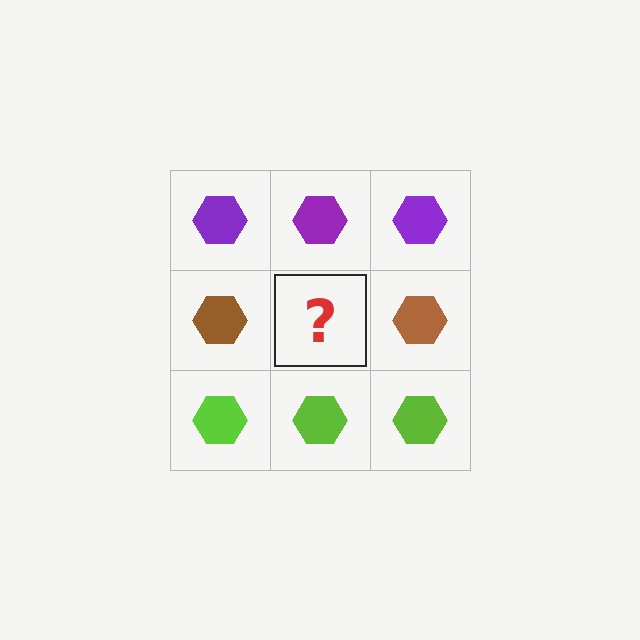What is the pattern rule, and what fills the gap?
The rule is that each row has a consistent color. The gap should be filled with a brown hexagon.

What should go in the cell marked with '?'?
The missing cell should contain a brown hexagon.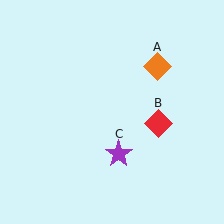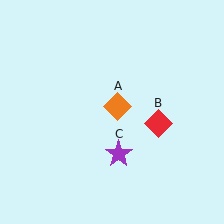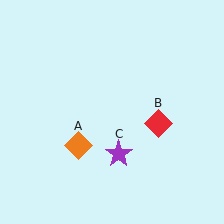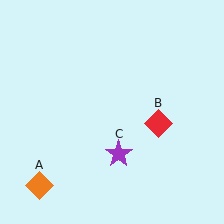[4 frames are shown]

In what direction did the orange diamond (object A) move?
The orange diamond (object A) moved down and to the left.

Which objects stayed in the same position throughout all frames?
Red diamond (object B) and purple star (object C) remained stationary.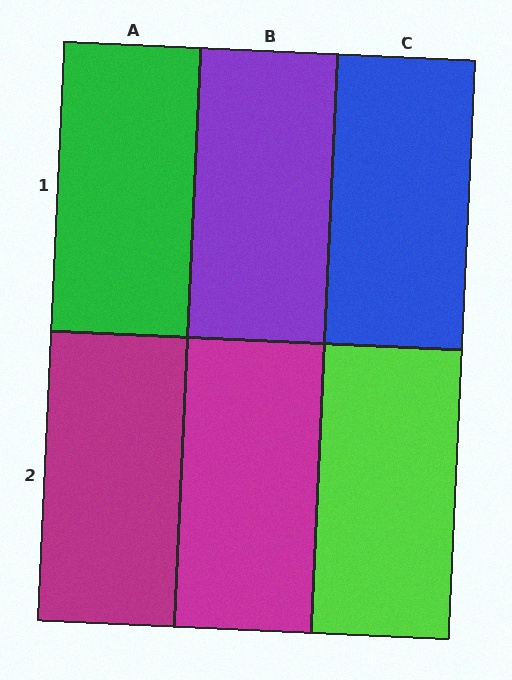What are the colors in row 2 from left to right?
Magenta, magenta, lime.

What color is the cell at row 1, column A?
Green.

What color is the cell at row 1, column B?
Purple.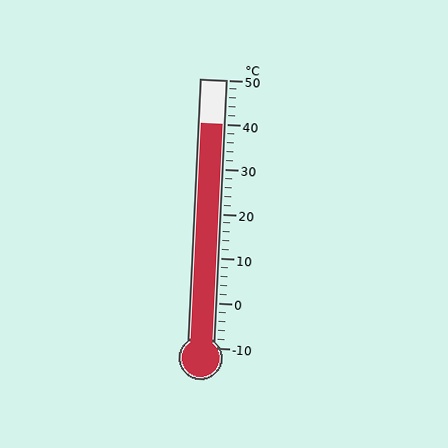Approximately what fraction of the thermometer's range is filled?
The thermometer is filled to approximately 85% of its range.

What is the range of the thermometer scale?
The thermometer scale ranges from -10°C to 50°C.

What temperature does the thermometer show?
The thermometer shows approximately 40°C.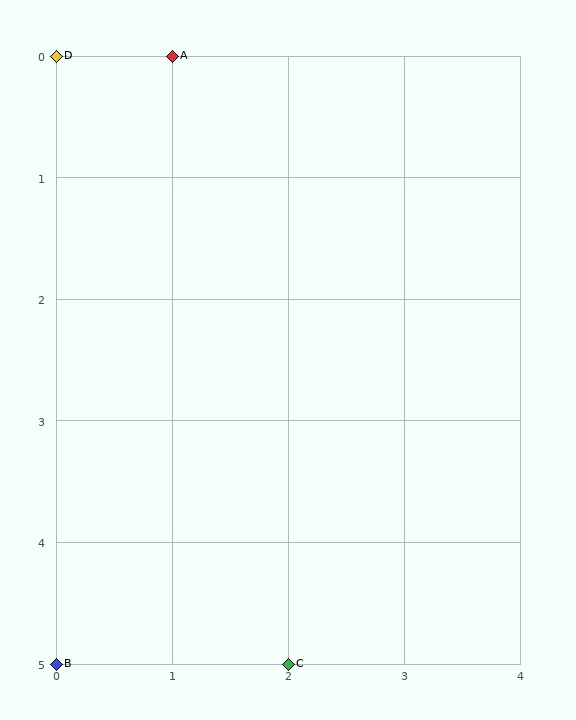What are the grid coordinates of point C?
Point C is at grid coordinates (2, 5).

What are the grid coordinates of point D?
Point D is at grid coordinates (0, 0).